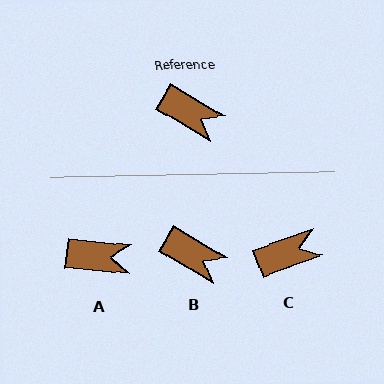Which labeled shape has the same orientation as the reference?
B.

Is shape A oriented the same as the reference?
No, it is off by about 24 degrees.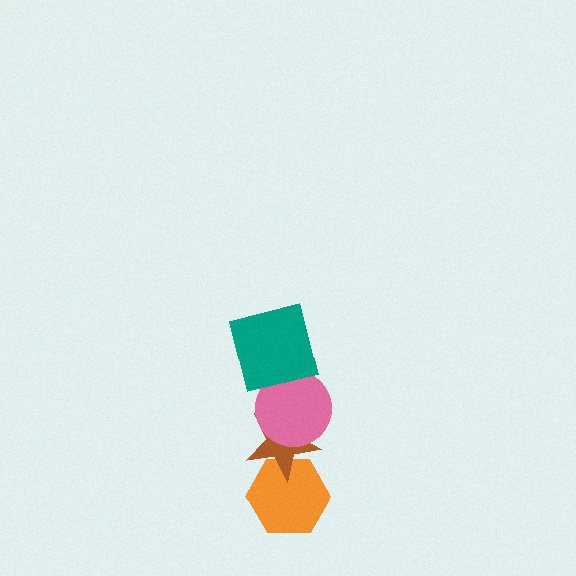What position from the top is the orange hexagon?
The orange hexagon is 4th from the top.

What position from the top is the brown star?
The brown star is 3rd from the top.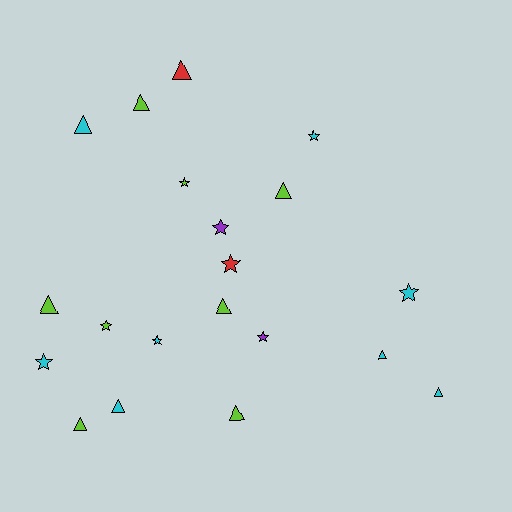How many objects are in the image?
There are 20 objects.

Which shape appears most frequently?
Triangle, with 11 objects.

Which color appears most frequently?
Lime, with 8 objects.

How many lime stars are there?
There are 2 lime stars.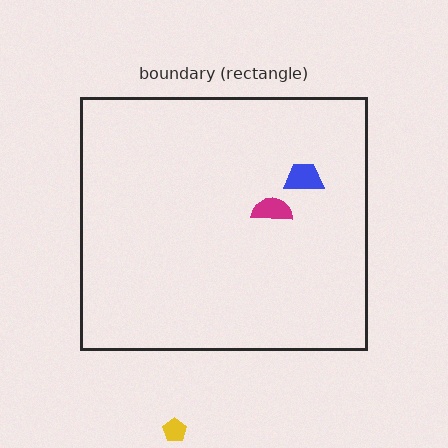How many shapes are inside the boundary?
2 inside, 1 outside.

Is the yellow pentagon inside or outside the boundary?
Outside.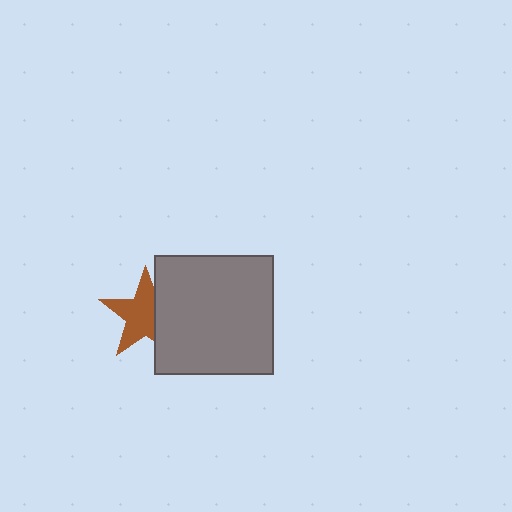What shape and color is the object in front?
The object in front is a gray square.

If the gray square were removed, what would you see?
You would see the complete brown star.